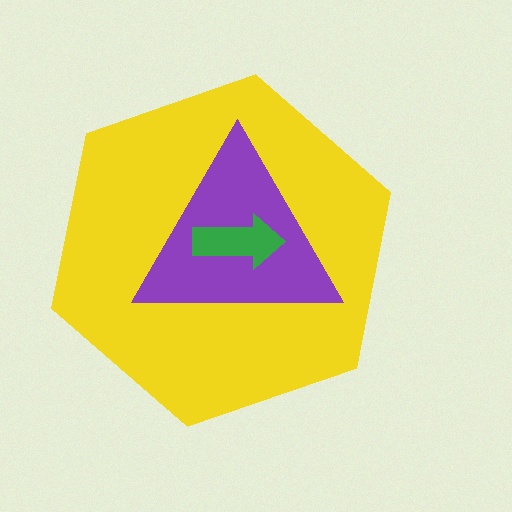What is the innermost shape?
The green arrow.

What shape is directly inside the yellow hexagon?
The purple triangle.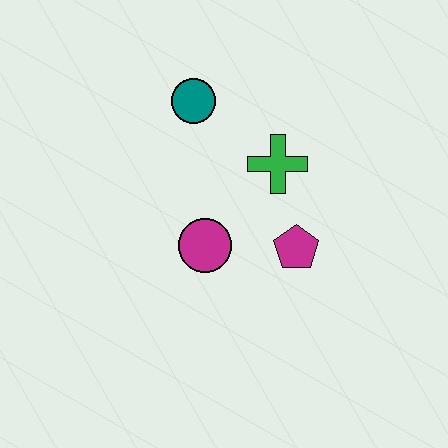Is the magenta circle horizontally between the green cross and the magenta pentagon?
No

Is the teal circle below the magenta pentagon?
No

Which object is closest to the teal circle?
The green cross is closest to the teal circle.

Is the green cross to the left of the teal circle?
No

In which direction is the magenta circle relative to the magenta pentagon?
The magenta circle is to the left of the magenta pentagon.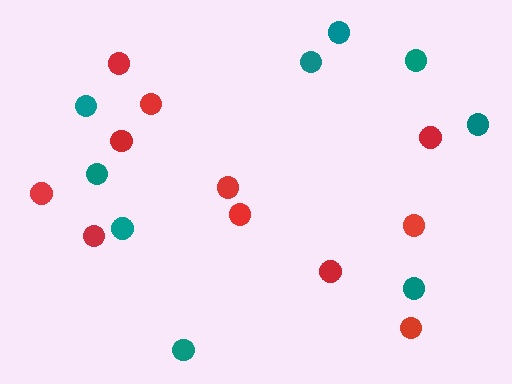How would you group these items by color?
There are 2 groups: one group of teal circles (9) and one group of red circles (11).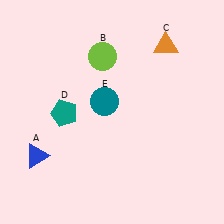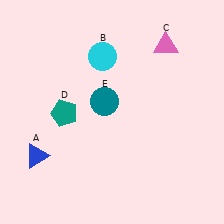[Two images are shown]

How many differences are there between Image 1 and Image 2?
There are 2 differences between the two images.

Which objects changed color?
B changed from lime to cyan. C changed from orange to pink.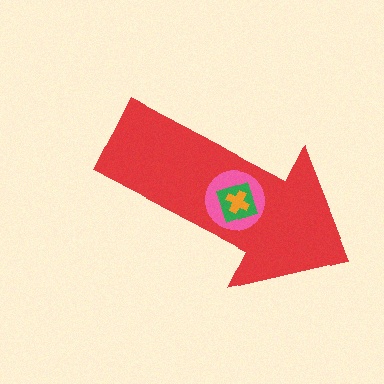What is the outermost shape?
The red arrow.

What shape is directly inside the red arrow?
The pink circle.